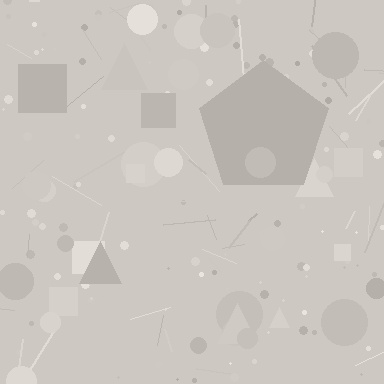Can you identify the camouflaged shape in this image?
The camouflaged shape is a pentagon.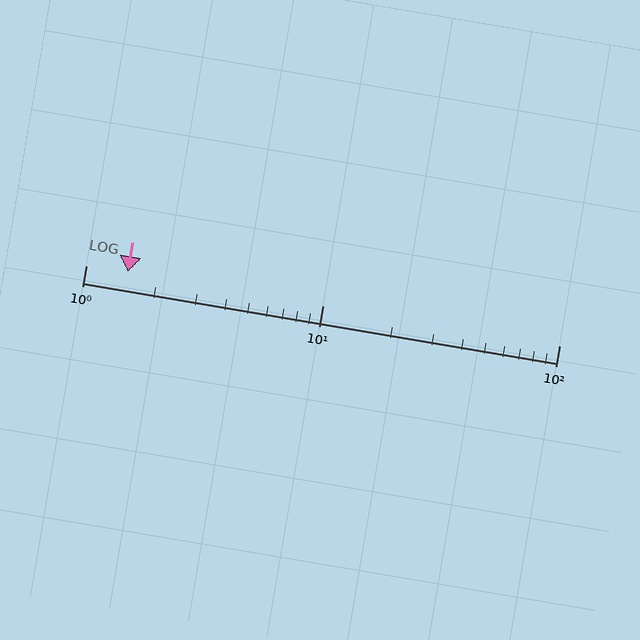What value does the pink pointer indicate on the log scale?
The pointer indicates approximately 1.5.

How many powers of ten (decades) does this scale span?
The scale spans 2 decades, from 1 to 100.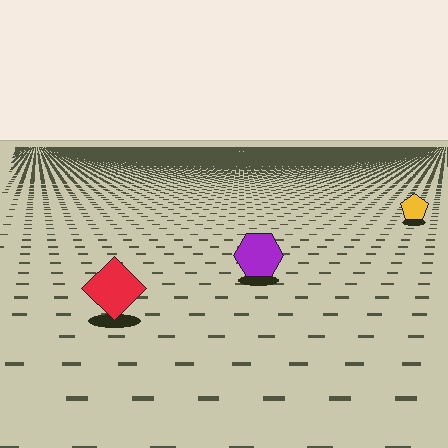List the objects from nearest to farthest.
From nearest to farthest: the red diamond, the purple hexagon, the yellow pentagon.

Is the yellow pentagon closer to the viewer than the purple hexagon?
No. The purple hexagon is closer — you can tell from the texture gradient: the ground texture is coarser near it.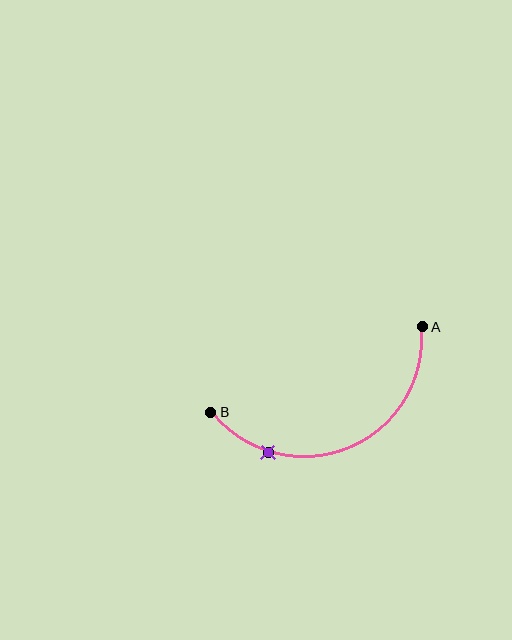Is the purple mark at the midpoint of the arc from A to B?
No. The purple mark lies on the arc but is closer to endpoint B. The arc midpoint would be at the point on the curve equidistant along the arc from both A and B.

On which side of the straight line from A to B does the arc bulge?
The arc bulges below the straight line connecting A and B.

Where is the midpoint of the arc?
The arc midpoint is the point on the curve farthest from the straight line joining A and B. It sits below that line.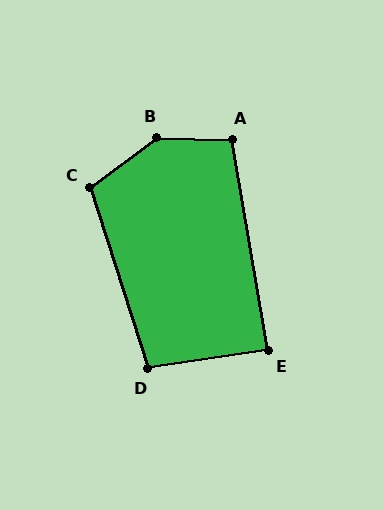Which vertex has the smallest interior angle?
E, at approximately 89 degrees.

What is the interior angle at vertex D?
Approximately 99 degrees (obtuse).